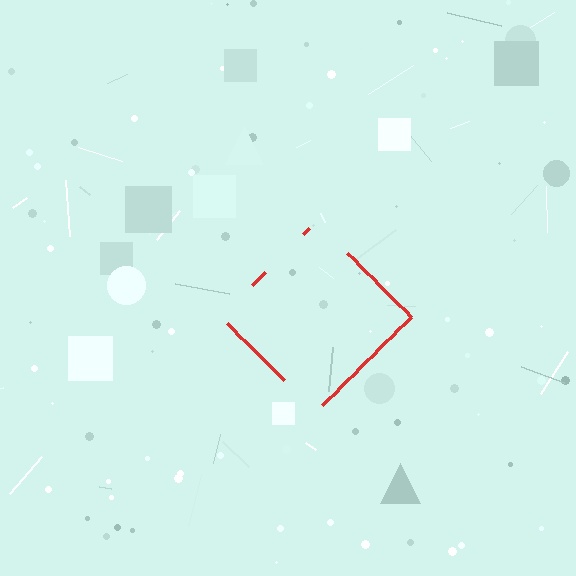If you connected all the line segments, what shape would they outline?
They would outline a diamond.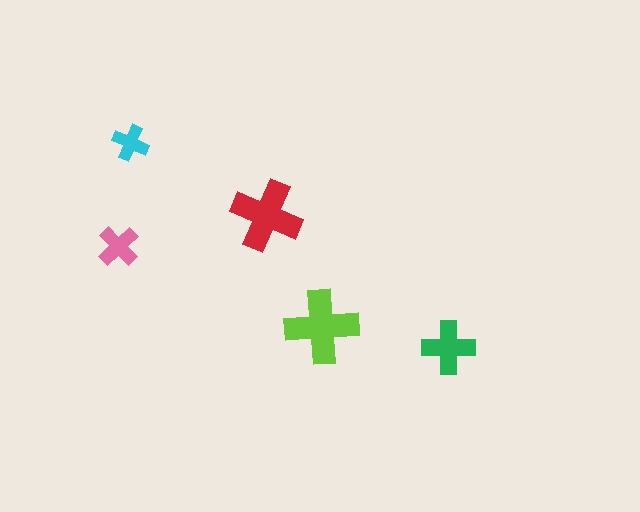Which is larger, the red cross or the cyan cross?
The red one.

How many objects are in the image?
There are 5 objects in the image.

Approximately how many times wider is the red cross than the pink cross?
About 1.5 times wider.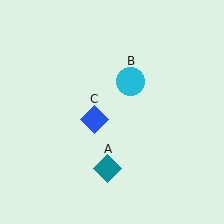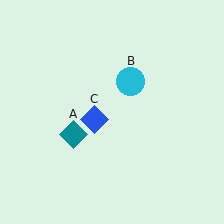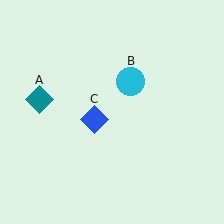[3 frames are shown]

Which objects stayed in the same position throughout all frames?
Cyan circle (object B) and blue diamond (object C) remained stationary.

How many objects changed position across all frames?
1 object changed position: teal diamond (object A).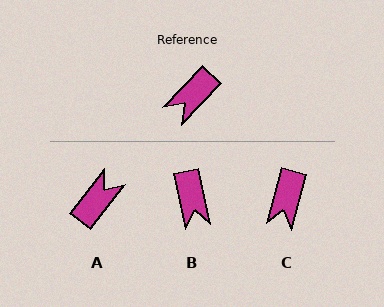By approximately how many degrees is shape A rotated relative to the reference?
Approximately 174 degrees clockwise.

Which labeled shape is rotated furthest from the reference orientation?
A, about 174 degrees away.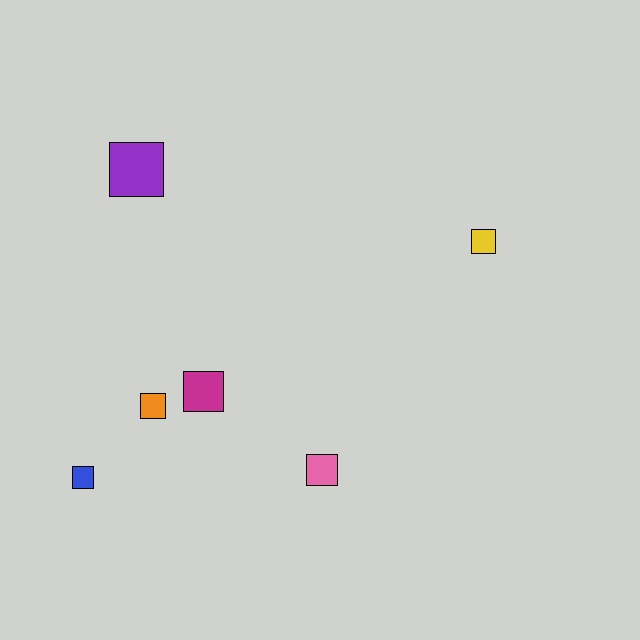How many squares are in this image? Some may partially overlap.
There are 6 squares.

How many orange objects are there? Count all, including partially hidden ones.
There is 1 orange object.